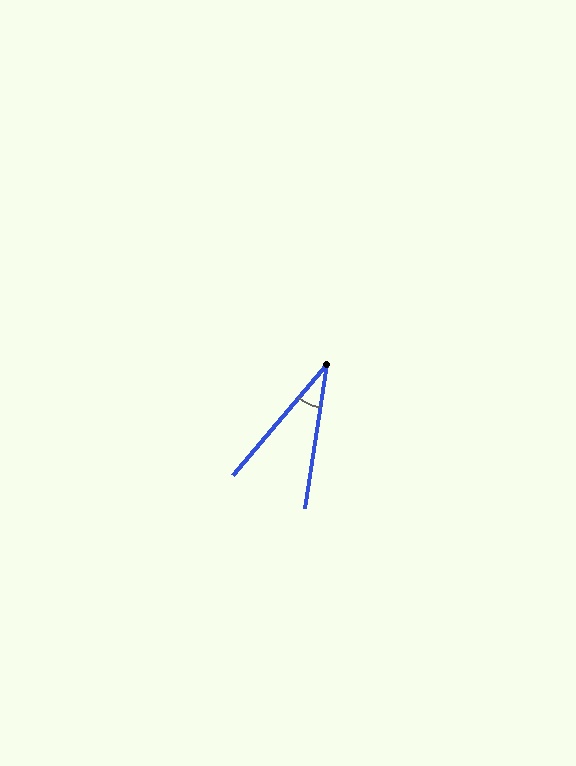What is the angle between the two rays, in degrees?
Approximately 32 degrees.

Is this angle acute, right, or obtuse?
It is acute.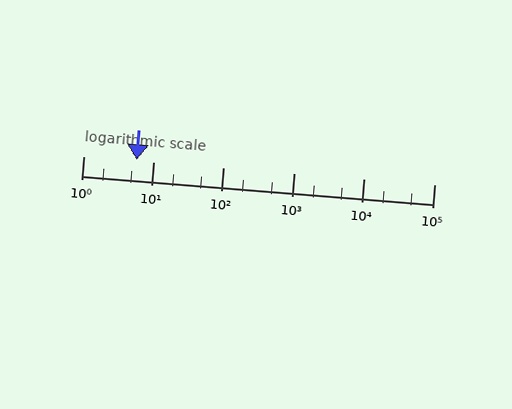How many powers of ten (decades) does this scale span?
The scale spans 5 decades, from 1 to 100000.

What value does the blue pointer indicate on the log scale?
The pointer indicates approximately 5.8.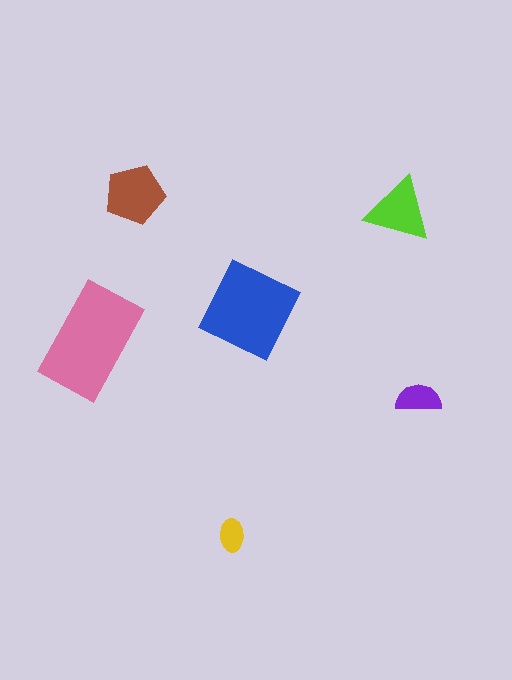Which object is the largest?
The pink rectangle.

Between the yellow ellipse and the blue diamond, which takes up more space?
The blue diamond.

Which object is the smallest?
The yellow ellipse.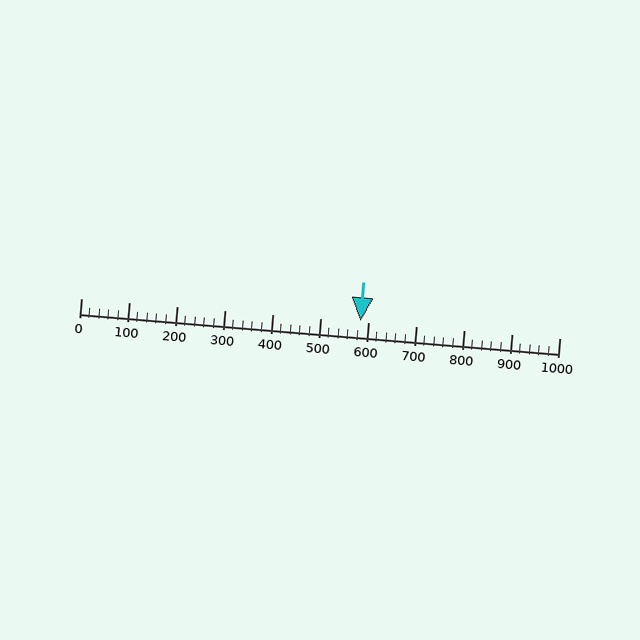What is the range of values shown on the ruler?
The ruler shows values from 0 to 1000.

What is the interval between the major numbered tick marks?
The major tick marks are spaced 100 units apart.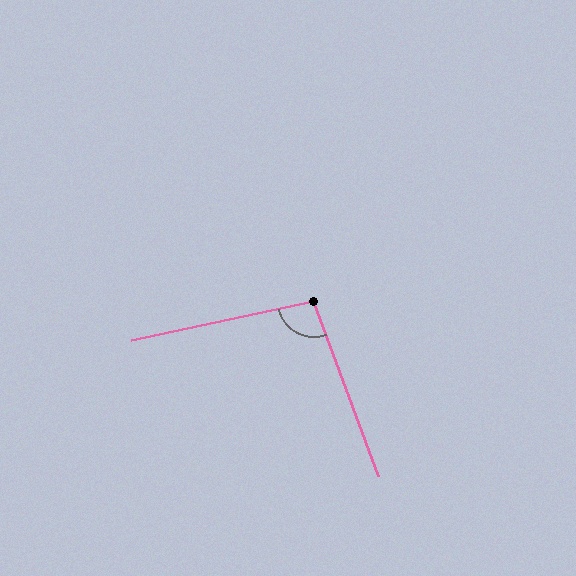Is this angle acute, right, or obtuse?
It is obtuse.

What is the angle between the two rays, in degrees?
Approximately 98 degrees.